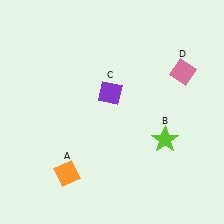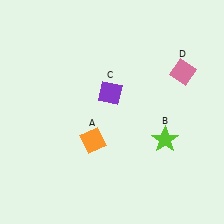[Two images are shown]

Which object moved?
The orange diamond (A) moved up.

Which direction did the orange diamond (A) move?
The orange diamond (A) moved up.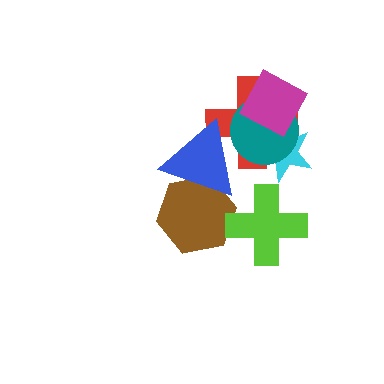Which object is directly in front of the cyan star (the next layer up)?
The red cross is directly in front of the cyan star.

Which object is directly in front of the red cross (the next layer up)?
The teal circle is directly in front of the red cross.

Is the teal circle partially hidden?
Yes, it is partially covered by another shape.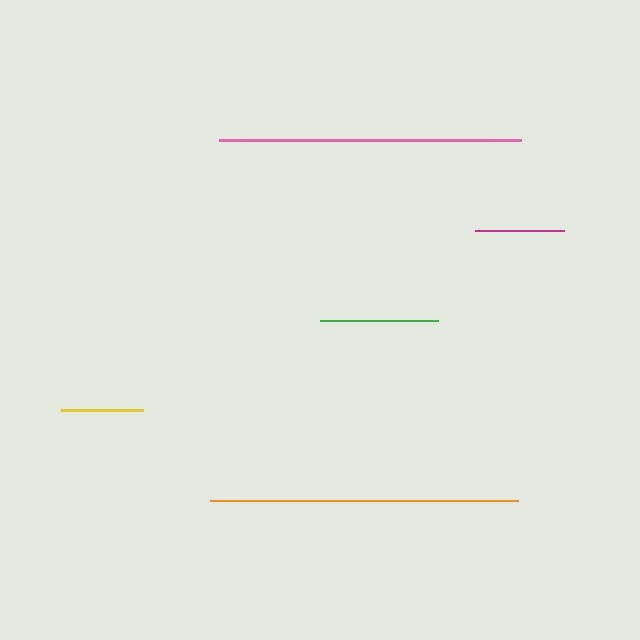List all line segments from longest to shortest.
From longest to shortest: orange, pink, green, magenta, yellow.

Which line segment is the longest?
The orange line is the longest at approximately 308 pixels.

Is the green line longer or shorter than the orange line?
The orange line is longer than the green line.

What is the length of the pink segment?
The pink segment is approximately 303 pixels long.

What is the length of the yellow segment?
The yellow segment is approximately 81 pixels long.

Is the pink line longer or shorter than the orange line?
The orange line is longer than the pink line.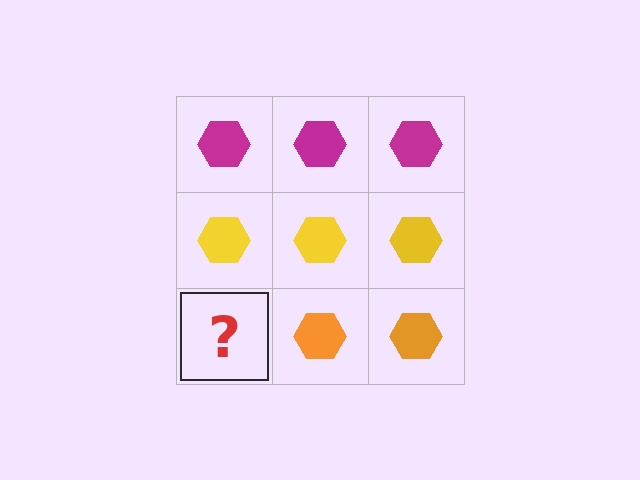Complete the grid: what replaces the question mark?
The question mark should be replaced with an orange hexagon.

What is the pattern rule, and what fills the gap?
The rule is that each row has a consistent color. The gap should be filled with an orange hexagon.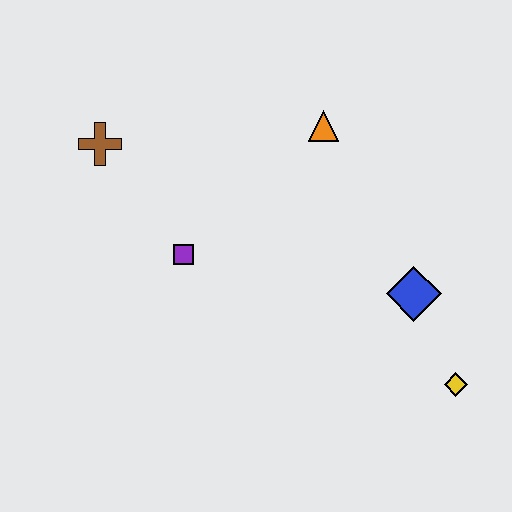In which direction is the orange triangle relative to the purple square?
The orange triangle is to the right of the purple square.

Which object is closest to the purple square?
The brown cross is closest to the purple square.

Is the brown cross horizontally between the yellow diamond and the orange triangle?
No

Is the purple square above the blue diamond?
Yes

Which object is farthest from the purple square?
The yellow diamond is farthest from the purple square.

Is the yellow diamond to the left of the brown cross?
No